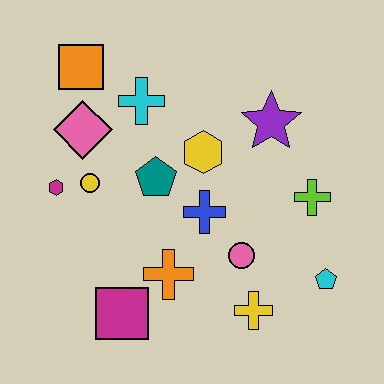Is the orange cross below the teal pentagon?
Yes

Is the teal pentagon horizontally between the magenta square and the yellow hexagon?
Yes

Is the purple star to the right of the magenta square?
Yes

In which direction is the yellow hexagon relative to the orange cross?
The yellow hexagon is above the orange cross.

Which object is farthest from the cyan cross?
The cyan pentagon is farthest from the cyan cross.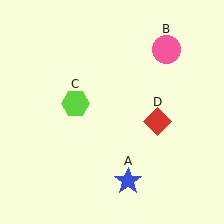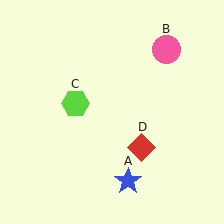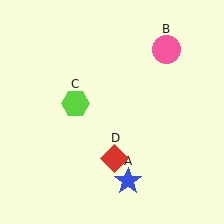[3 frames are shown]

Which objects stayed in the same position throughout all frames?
Blue star (object A) and pink circle (object B) and lime hexagon (object C) remained stationary.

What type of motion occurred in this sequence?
The red diamond (object D) rotated clockwise around the center of the scene.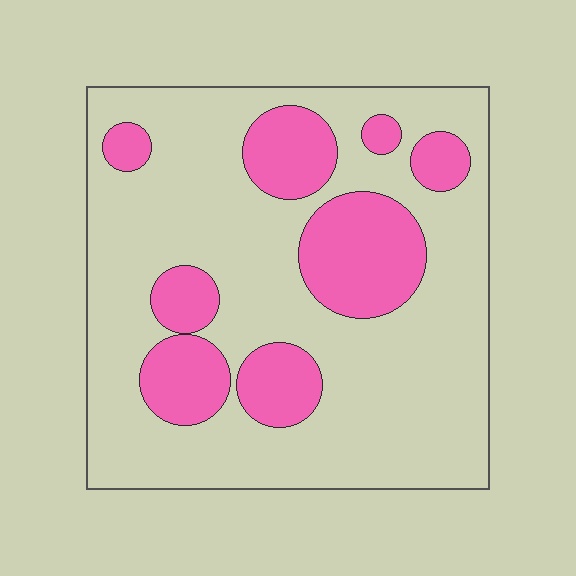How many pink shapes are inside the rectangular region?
8.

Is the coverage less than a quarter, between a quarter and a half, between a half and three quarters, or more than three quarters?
Between a quarter and a half.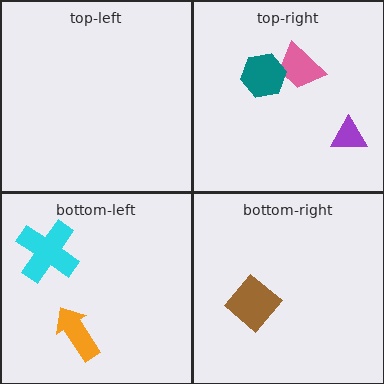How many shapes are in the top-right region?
3.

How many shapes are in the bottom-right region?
1.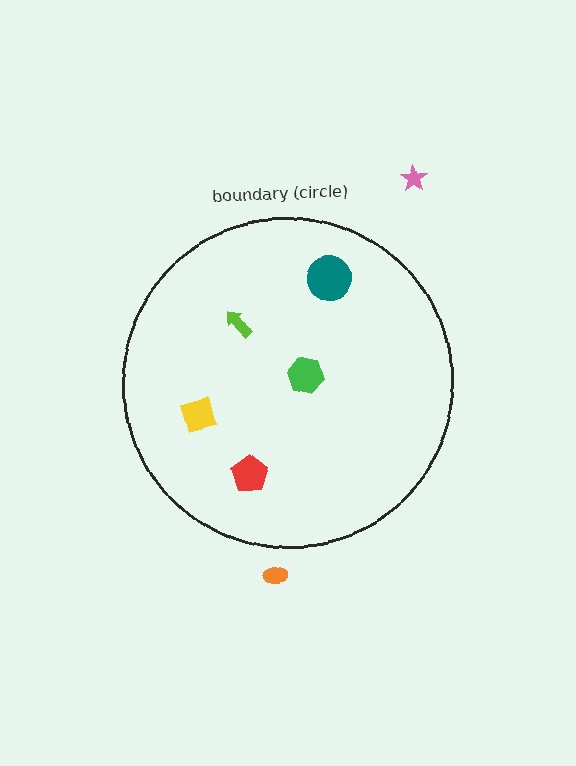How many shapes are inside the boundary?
5 inside, 2 outside.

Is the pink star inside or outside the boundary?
Outside.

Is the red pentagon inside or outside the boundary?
Inside.